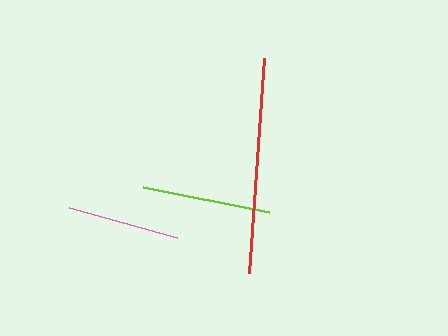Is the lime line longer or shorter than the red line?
The red line is longer than the lime line.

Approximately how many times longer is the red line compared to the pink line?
The red line is approximately 1.9 times the length of the pink line.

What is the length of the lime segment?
The lime segment is approximately 128 pixels long.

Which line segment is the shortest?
The pink line is the shortest at approximately 112 pixels.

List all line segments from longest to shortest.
From longest to shortest: red, lime, pink.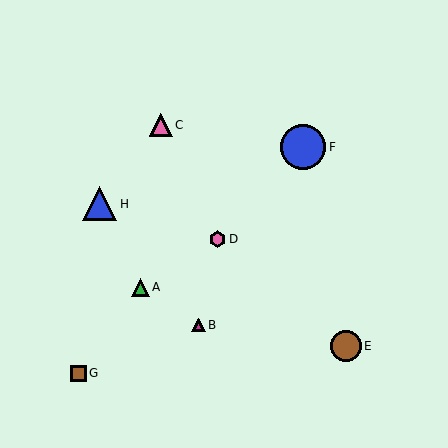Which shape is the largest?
The blue circle (labeled F) is the largest.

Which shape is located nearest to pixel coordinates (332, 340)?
The brown circle (labeled E) at (346, 346) is nearest to that location.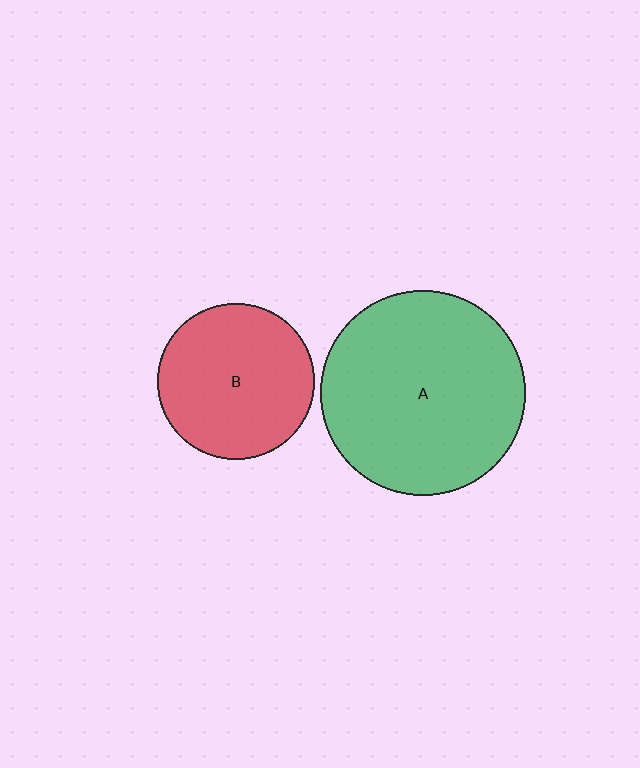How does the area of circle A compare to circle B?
Approximately 1.7 times.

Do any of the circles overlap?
No, none of the circles overlap.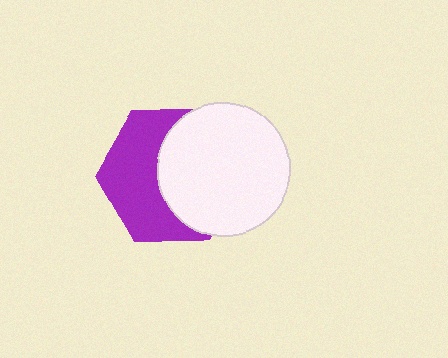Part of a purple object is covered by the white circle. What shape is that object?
It is a hexagon.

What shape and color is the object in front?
The object in front is a white circle.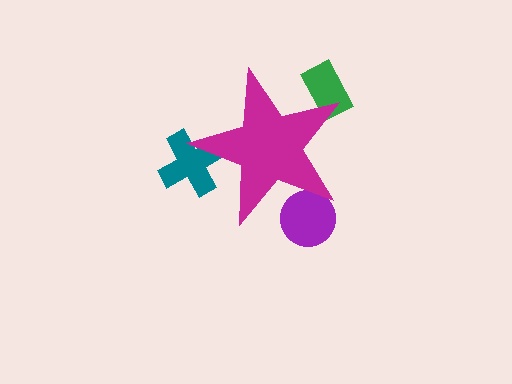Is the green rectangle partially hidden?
Yes, the green rectangle is partially hidden behind the magenta star.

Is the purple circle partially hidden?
Yes, the purple circle is partially hidden behind the magenta star.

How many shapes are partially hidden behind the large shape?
3 shapes are partially hidden.